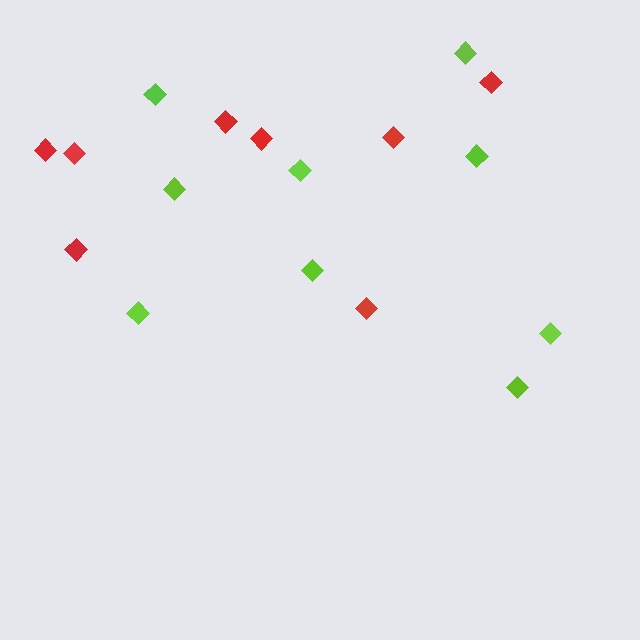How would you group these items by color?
There are 2 groups: one group of red diamonds (8) and one group of lime diamonds (9).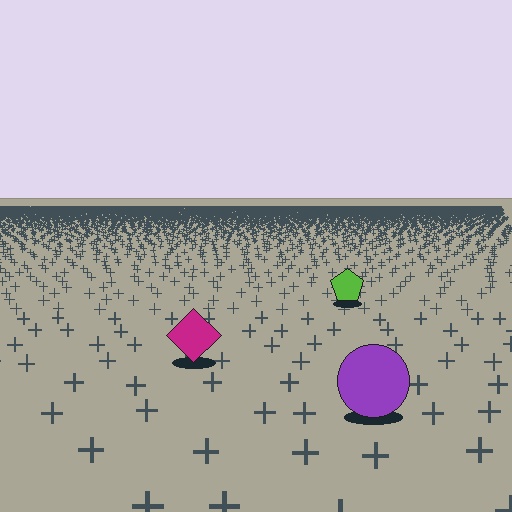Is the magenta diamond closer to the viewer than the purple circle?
No. The purple circle is closer — you can tell from the texture gradient: the ground texture is coarser near it.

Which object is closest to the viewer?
The purple circle is closest. The texture marks near it are larger and more spread out.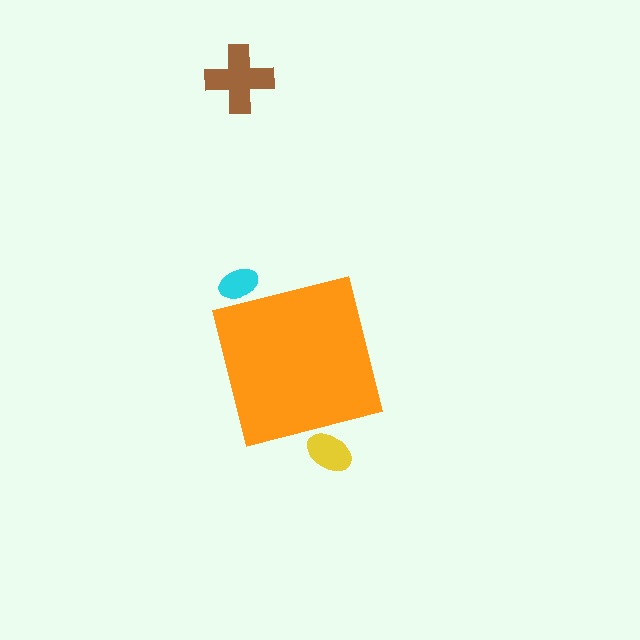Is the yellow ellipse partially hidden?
Yes, the yellow ellipse is partially hidden behind the orange square.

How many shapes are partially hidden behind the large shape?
2 shapes are partially hidden.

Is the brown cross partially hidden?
No, the brown cross is fully visible.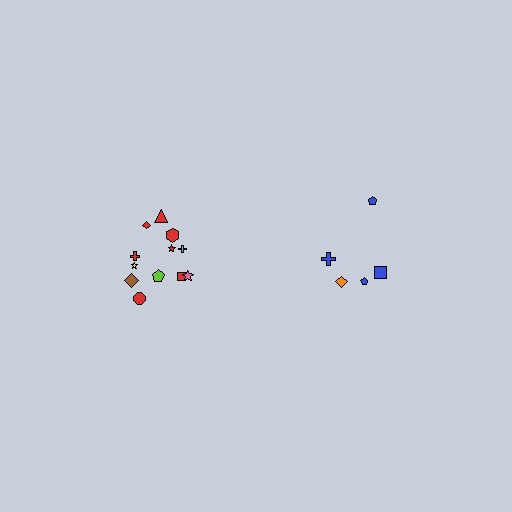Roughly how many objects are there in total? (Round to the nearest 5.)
Roughly 15 objects in total.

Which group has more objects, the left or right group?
The left group.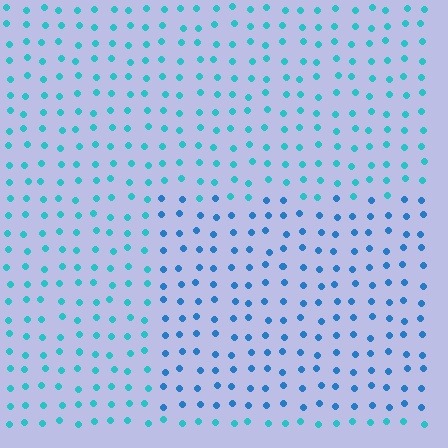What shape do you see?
I see a rectangle.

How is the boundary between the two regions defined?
The boundary is defined purely by a slight shift in hue (about 28 degrees). Spacing, size, and orientation are identical on both sides.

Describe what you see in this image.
The image is filled with small cyan elements in a uniform arrangement. A rectangle-shaped region is visible where the elements are tinted to a slightly different hue, forming a subtle color boundary.